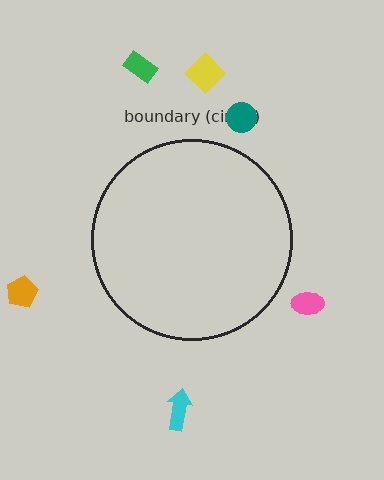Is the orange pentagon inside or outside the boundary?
Outside.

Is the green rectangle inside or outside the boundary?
Outside.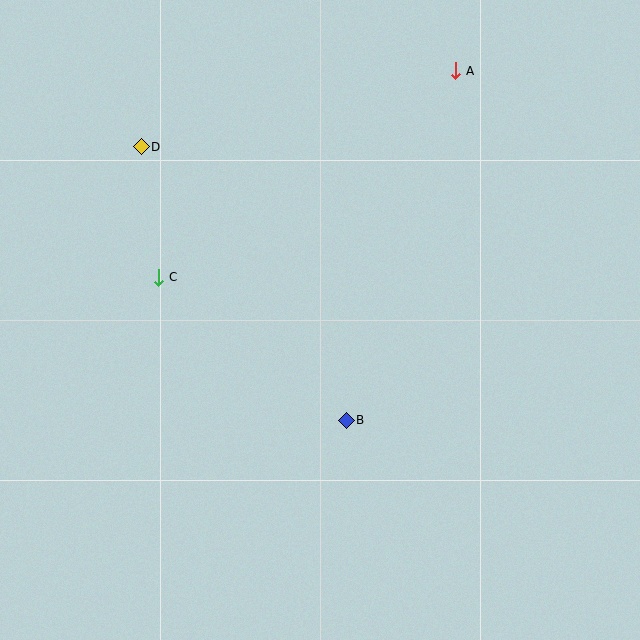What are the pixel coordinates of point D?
Point D is at (141, 147).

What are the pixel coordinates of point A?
Point A is at (456, 71).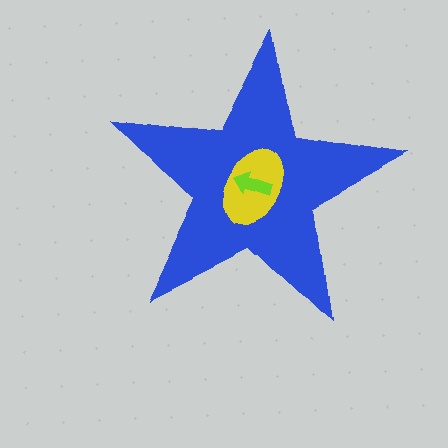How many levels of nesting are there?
3.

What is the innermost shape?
The lime arrow.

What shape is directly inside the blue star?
The yellow ellipse.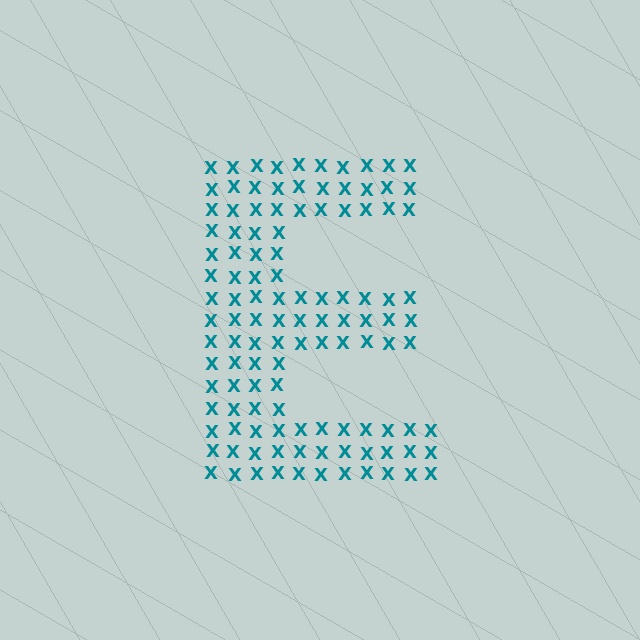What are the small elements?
The small elements are letter X's.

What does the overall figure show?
The overall figure shows the letter E.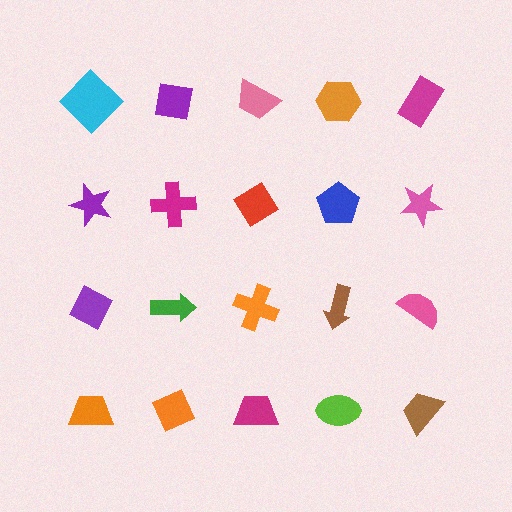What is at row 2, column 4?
A blue pentagon.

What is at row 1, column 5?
A magenta rectangle.